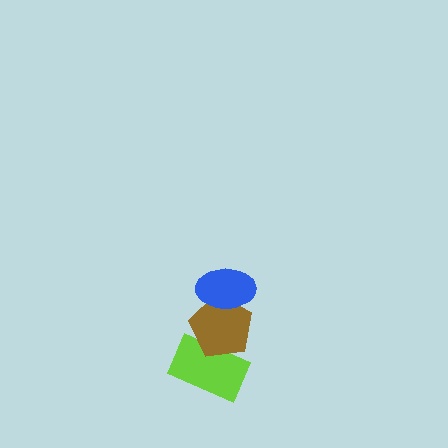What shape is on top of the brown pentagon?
The blue ellipse is on top of the brown pentagon.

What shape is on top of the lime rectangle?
The brown pentagon is on top of the lime rectangle.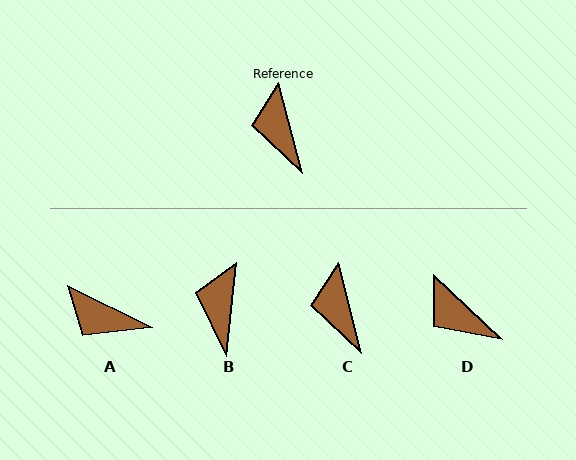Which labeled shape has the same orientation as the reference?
C.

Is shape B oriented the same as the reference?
No, it is off by about 21 degrees.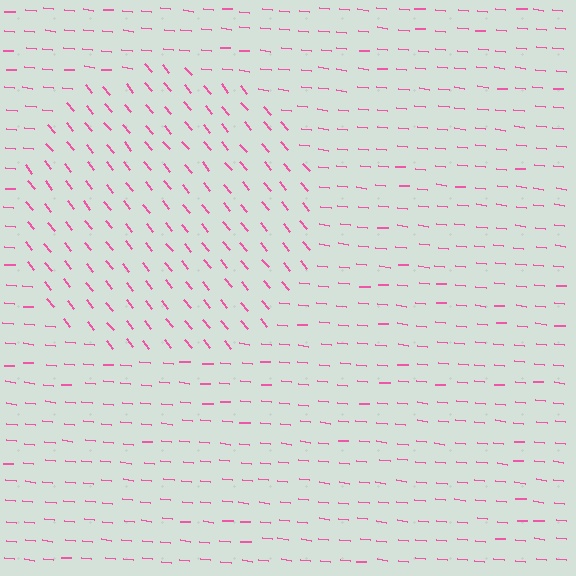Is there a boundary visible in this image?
Yes, there is a texture boundary formed by a change in line orientation.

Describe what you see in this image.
The image is filled with small pink line segments. A circle region in the image has lines oriented differently from the surrounding lines, creating a visible texture boundary.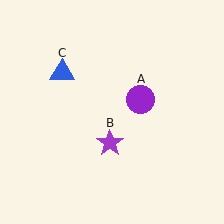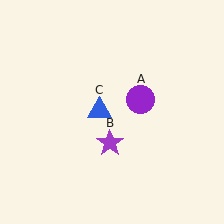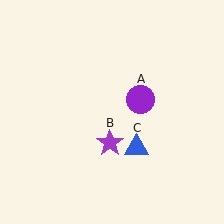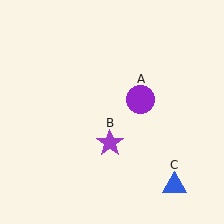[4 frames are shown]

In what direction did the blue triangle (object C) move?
The blue triangle (object C) moved down and to the right.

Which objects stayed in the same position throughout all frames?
Purple circle (object A) and purple star (object B) remained stationary.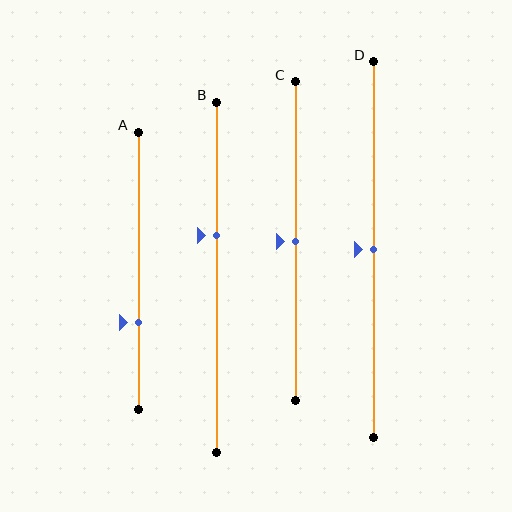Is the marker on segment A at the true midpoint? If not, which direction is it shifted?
No, the marker on segment A is shifted downward by about 19% of the segment length.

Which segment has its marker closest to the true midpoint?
Segment C has its marker closest to the true midpoint.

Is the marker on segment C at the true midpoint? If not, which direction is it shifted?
Yes, the marker on segment C is at the true midpoint.